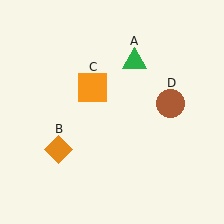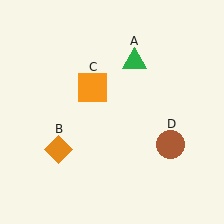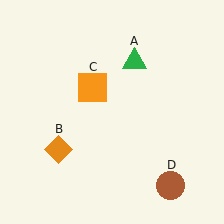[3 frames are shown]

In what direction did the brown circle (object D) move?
The brown circle (object D) moved down.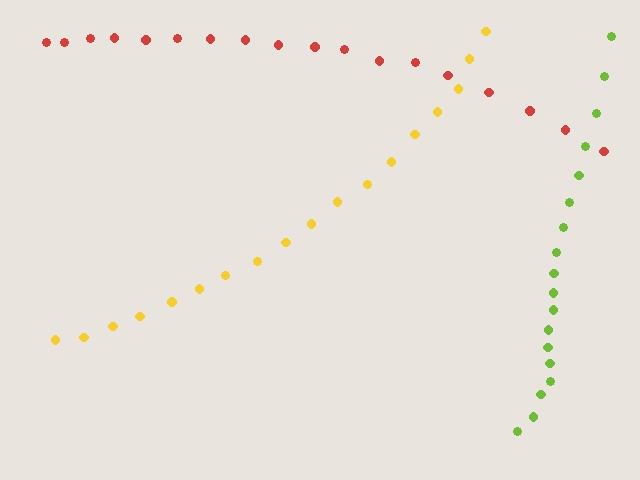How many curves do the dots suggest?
There are 3 distinct paths.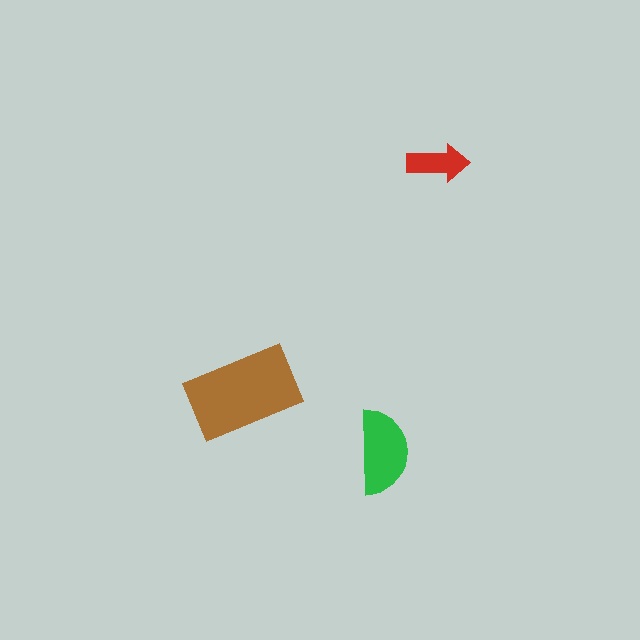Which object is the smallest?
The red arrow.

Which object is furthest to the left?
The brown rectangle is leftmost.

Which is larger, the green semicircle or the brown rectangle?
The brown rectangle.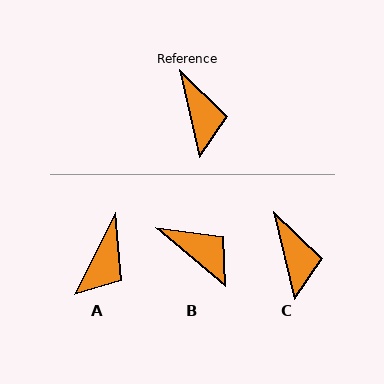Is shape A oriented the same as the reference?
No, it is off by about 40 degrees.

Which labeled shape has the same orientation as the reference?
C.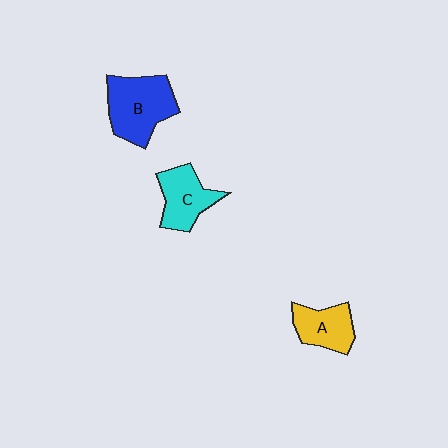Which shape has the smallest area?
Shape A (yellow).